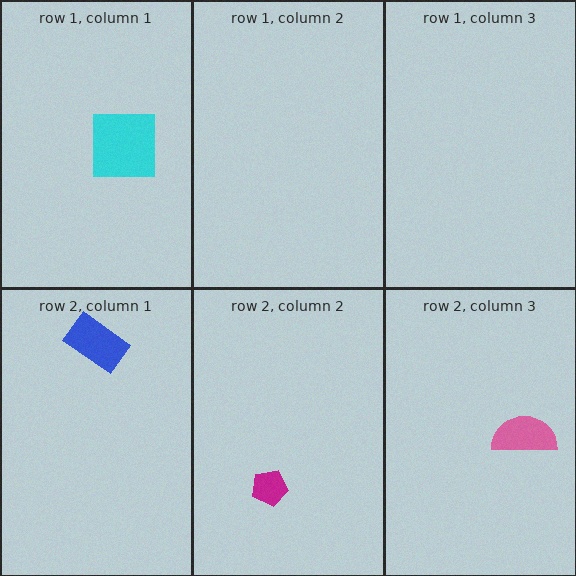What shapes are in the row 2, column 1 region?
The blue rectangle.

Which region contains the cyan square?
The row 1, column 1 region.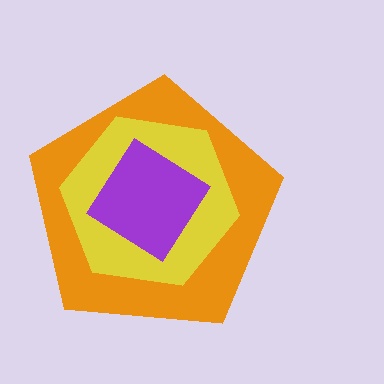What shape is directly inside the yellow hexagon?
The purple diamond.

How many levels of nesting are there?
3.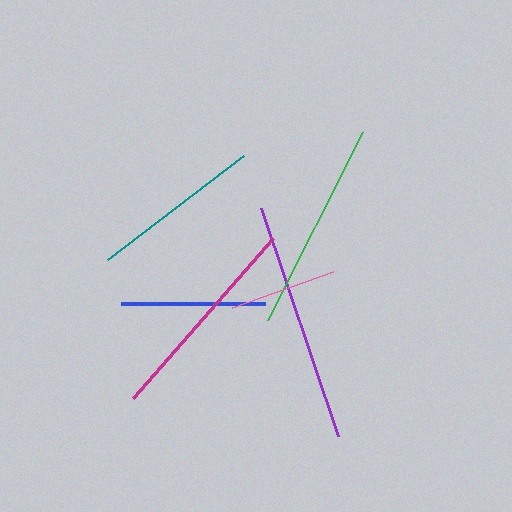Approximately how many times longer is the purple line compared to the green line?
The purple line is approximately 1.1 times the length of the green line.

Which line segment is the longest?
The purple line is the longest at approximately 241 pixels.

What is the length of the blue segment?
The blue segment is approximately 144 pixels long.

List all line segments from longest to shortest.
From longest to shortest: purple, magenta, green, teal, blue, pink.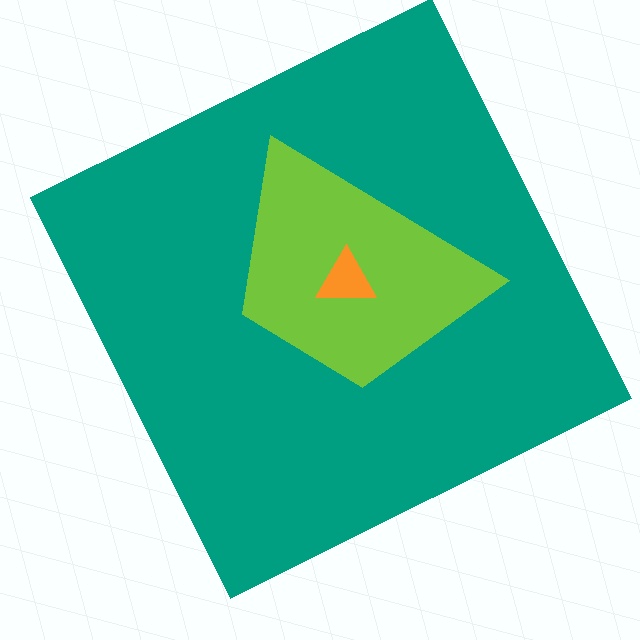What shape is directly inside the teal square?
The lime trapezoid.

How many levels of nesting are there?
3.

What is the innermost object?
The orange triangle.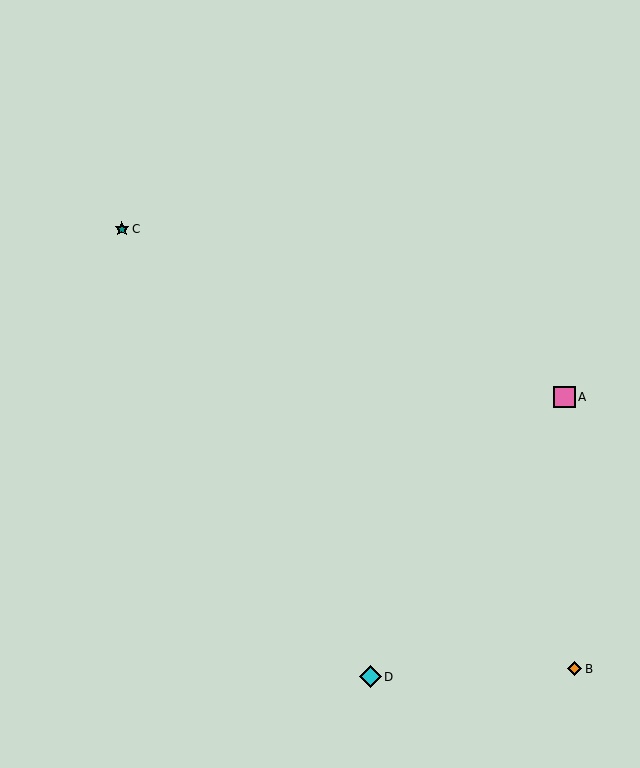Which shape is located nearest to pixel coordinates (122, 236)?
The teal star (labeled C) at (122, 229) is nearest to that location.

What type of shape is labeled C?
Shape C is a teal star.